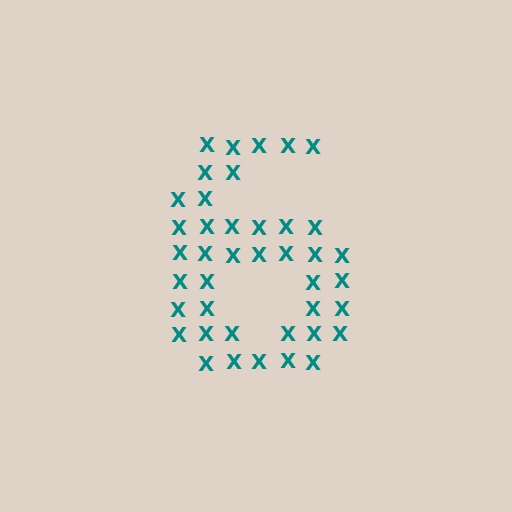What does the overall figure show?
The overall figure shows the digit 6.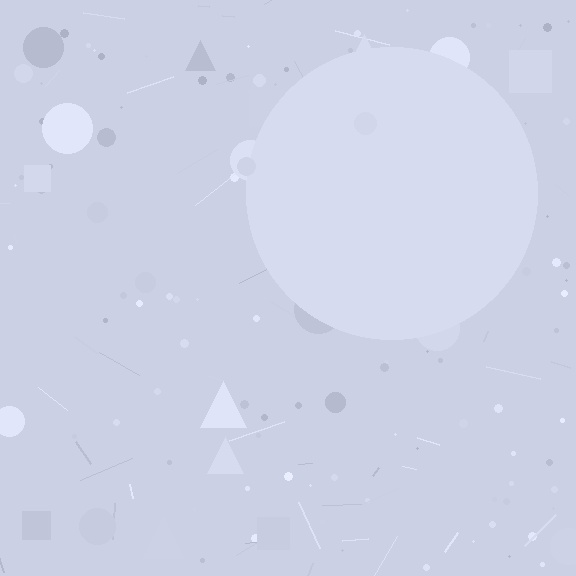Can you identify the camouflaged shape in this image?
The camouflaged shape is a circle.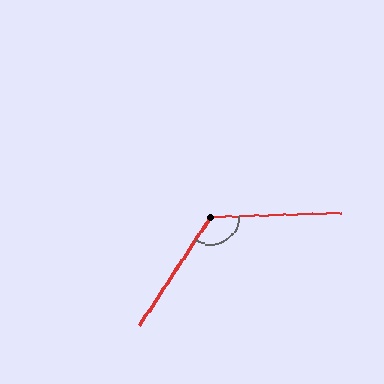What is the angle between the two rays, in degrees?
Approximately 125 degrees.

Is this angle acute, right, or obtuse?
It is obtuse.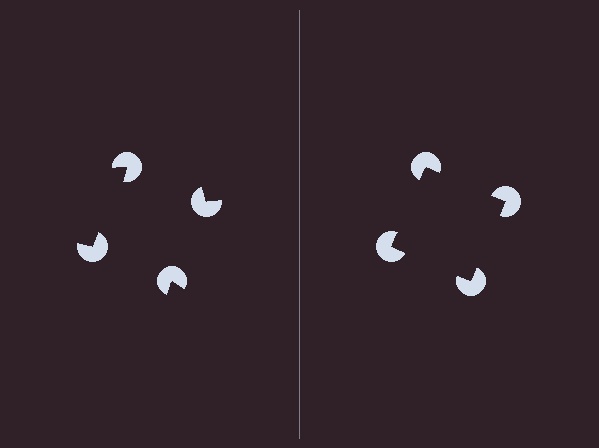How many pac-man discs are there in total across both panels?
8 — 4 on each side.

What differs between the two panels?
The pac-man discs are positioned identically on both sides; only the wedge orientations differ. On the right they align to a square; on the left they are misaligned.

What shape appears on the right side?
An illusory square.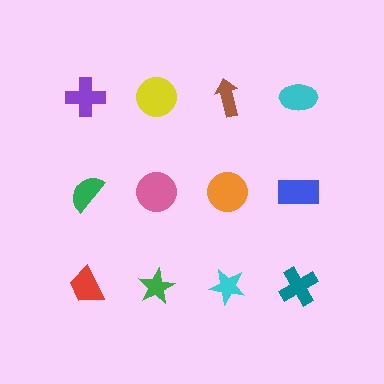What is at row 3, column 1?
A red trapezoid.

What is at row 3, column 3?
A cyan star.